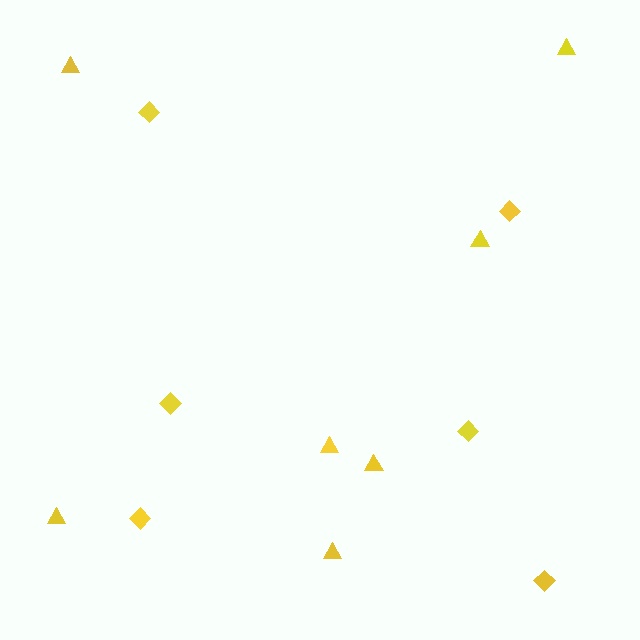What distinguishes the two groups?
There are 2 groups: one group of diamonds (6) and one group of triangles (7).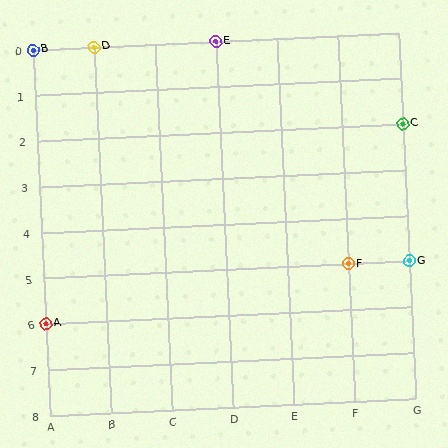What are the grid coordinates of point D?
Point D is at grid coordinates (B, 0).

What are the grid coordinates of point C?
Point C is at grid coordinates (G, 2).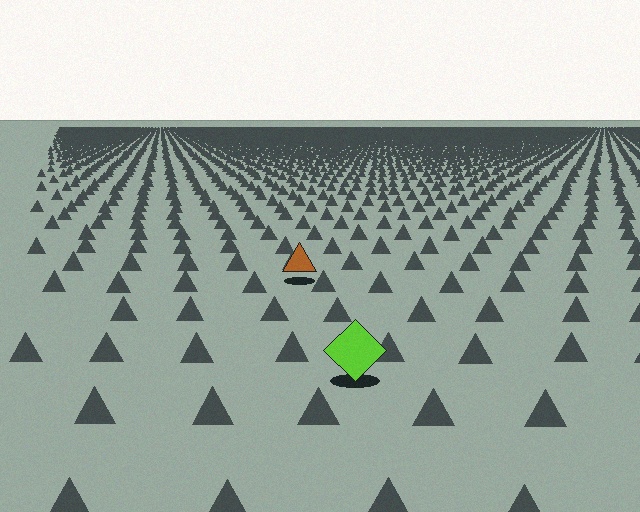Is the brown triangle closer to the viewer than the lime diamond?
No. The lime diamond is closer — you can tell from the texture gradient: the ground texture is coarser near it.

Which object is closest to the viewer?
The lime diamond is closest. The texture marks near it are larger and more spread out.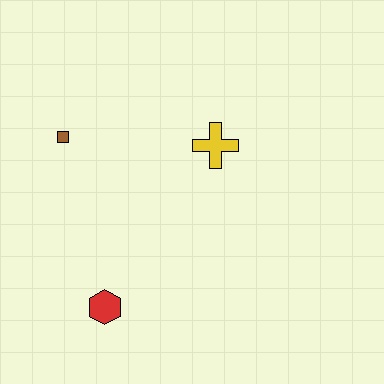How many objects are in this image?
There are 3 objects.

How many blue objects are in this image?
There are no blue objects.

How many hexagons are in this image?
There is 1 hexagon.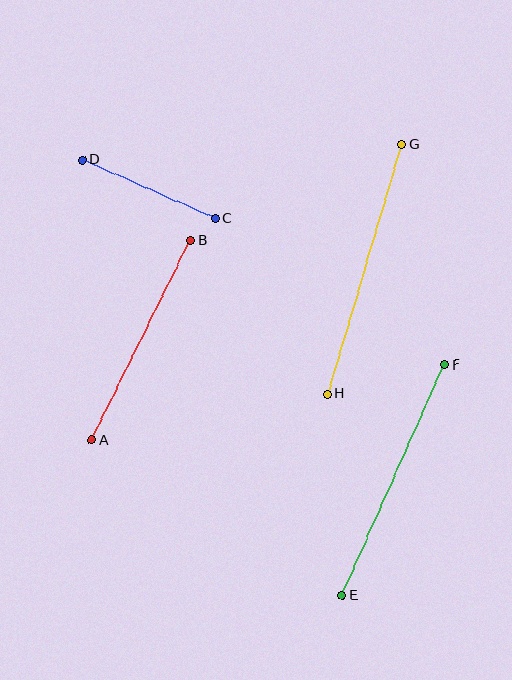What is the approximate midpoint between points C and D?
The midpoint is at approximately (149, 189) pixels.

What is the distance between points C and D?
The distance is approximately 145 pixels.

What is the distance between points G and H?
The distance is approximately 260 pixels.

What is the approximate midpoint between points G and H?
The midpoint is at approximately (364, 269) pixels.